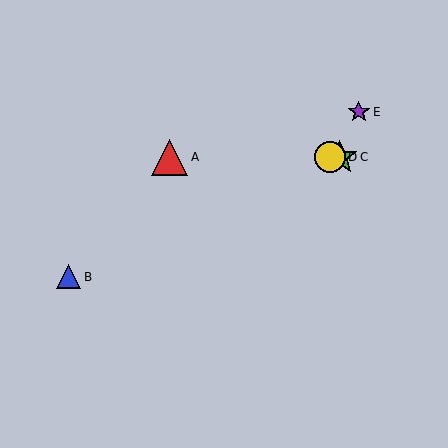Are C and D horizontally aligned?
Yes, both are at y≈157.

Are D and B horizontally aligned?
No, D is at y≈157 and B is at y≈277.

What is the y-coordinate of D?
Object D is at y≈157.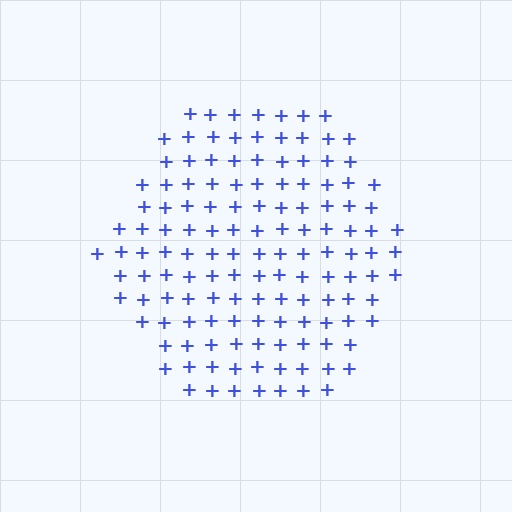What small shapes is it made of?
It is made of small plus signs.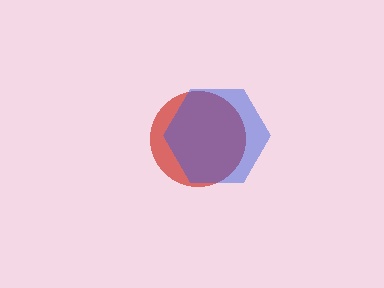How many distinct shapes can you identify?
There are 2 distinct shapes: a red circle, a blue hexagon.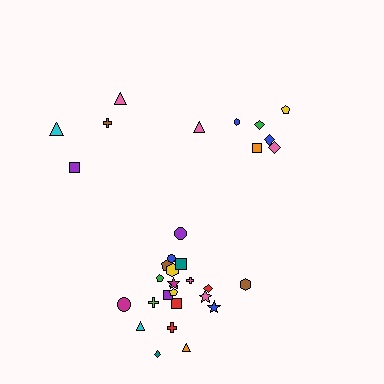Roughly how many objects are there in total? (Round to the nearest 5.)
Roughly 35 objects in total.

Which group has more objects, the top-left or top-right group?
The top-right group.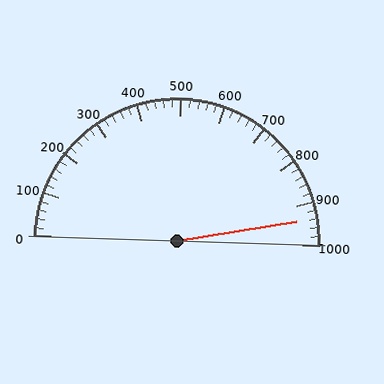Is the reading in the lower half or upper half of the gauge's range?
The reading is in the upper half of the range (0 to 1000).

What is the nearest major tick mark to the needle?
The nearest major tick mark is 900.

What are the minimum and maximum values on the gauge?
The gauge ranges from 0 to 1000.